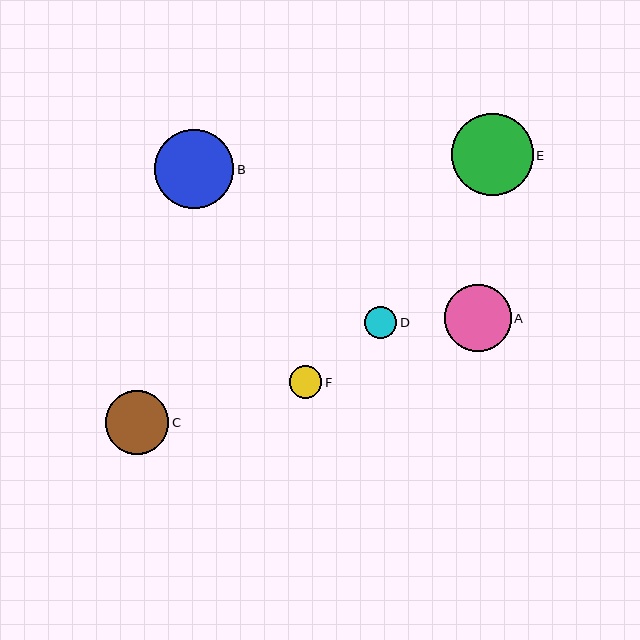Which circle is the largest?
Circle E is the largest with a size of approximately 82 pixels.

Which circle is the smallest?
Circle D is the smallest with a size of approximately 32 pixels.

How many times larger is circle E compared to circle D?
Circle E is approximately 2.6 times the size of circle D.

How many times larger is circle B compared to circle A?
Circle B is approximately 1.2 times the size of circle A.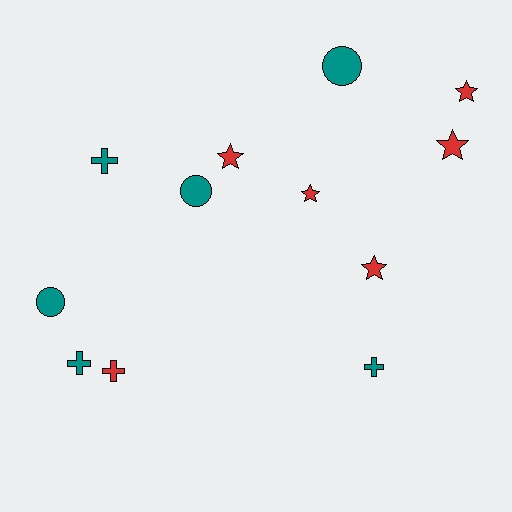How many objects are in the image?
There are 12 objects.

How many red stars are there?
There are 5 red stars.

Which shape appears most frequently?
Star, with 5 objects.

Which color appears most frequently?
Red, with 6 objects.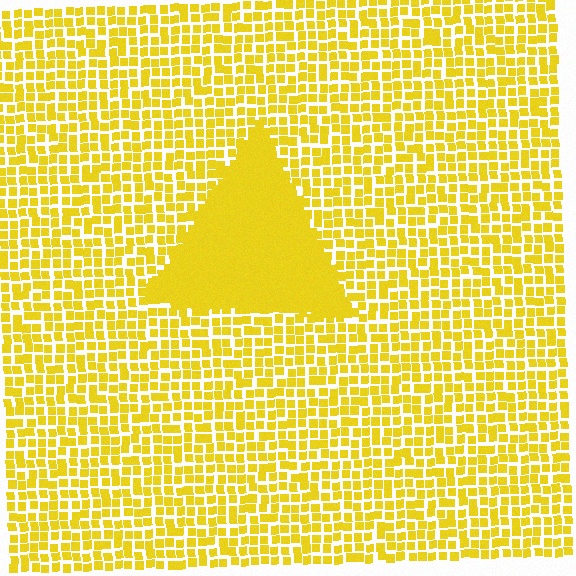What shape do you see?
I see a triangle.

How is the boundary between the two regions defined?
The boundary is defined by a change in element density (approximately 2.7x ratio). All elements are the same color, size, and shape.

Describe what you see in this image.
The image contains small yellow elements arranged at two different densities. A triangle-shaped region is visible where the elements are more densely packed than the surrounding area.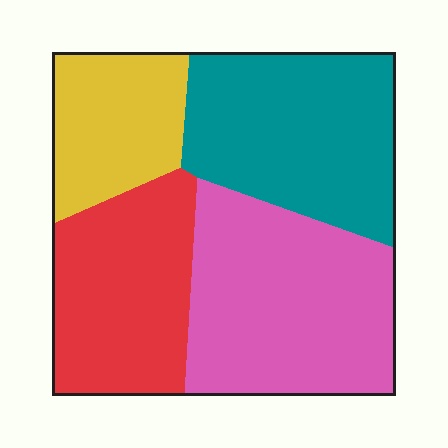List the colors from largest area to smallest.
From largest to smallest: pink, teal, red, yellow.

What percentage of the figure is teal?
Teal covers roughly 30% of the figure.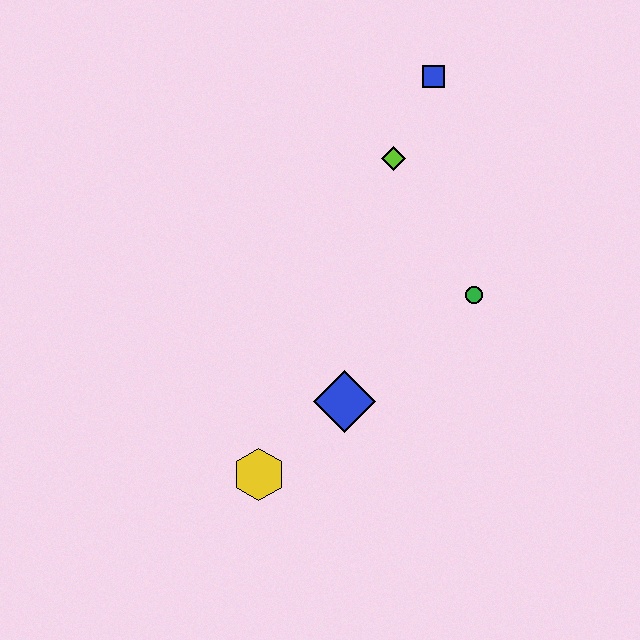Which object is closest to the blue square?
The lime diamond is closest to the blue square.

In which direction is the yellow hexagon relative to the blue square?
The yellow hexagon is below the blue square.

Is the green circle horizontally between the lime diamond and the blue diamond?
No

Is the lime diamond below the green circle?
No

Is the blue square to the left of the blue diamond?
No